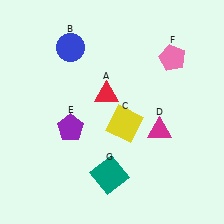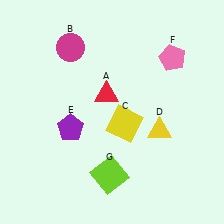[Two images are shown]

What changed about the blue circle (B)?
In Image 1, B is blue. In Image 2, it changed to magenta.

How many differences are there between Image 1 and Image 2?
There are 3 differences between the two images.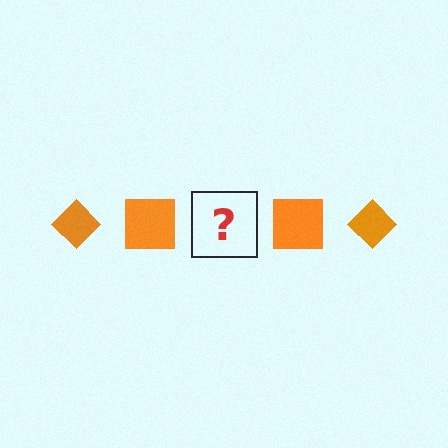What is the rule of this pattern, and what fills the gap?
The rule is that the pattern cycles through diamond, square shapes in orange. The gap should be filled with an orange diamond.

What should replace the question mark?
The question mark should be replaced with an orange diamond.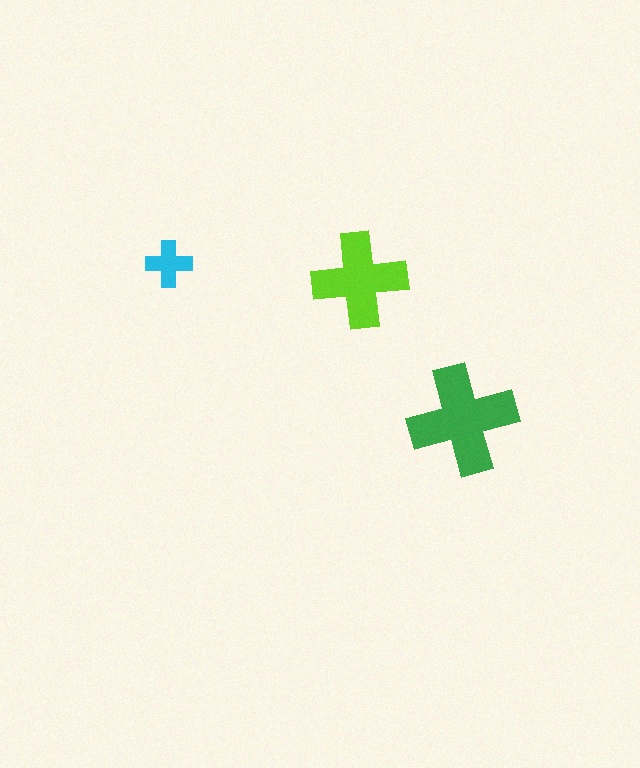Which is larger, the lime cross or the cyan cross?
The lime one.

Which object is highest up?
The cyan cross is topmost.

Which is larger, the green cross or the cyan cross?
The green one.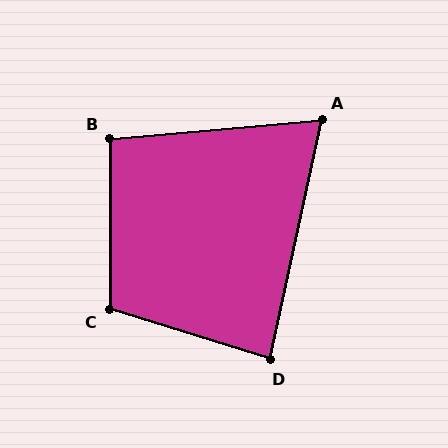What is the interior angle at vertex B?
Approximately 95 degrees (obtuse).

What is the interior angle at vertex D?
Approximately 85 degrees (acute).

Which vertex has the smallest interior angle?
A, at approximately 73 degrees.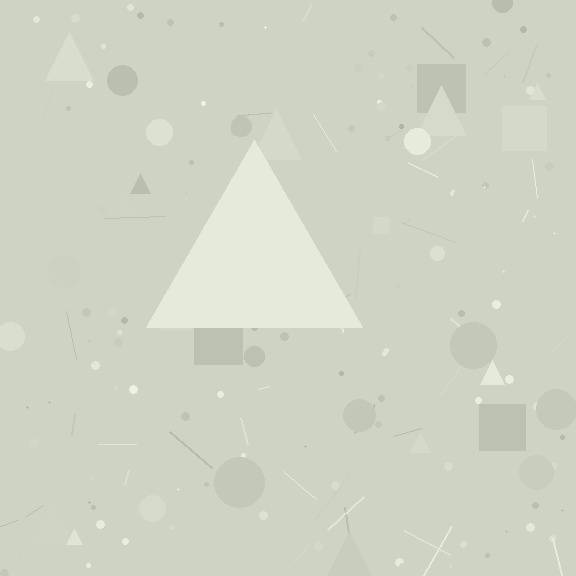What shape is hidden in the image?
A triangle is hidden in the image.